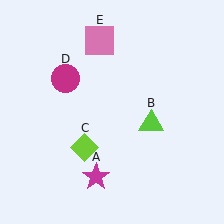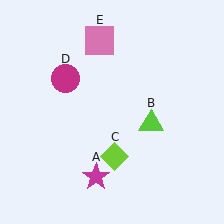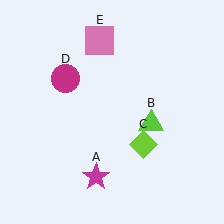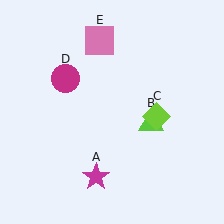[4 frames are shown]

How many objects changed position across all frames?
1 object changed position: lime diamond (object C).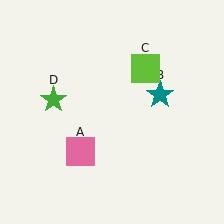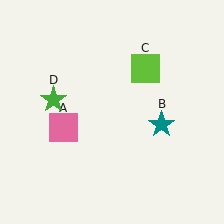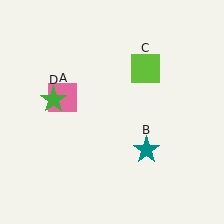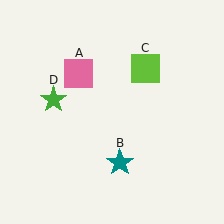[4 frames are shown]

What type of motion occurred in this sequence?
The pink square (object A), teal star (object B) rotated clockwise around the center of the scene.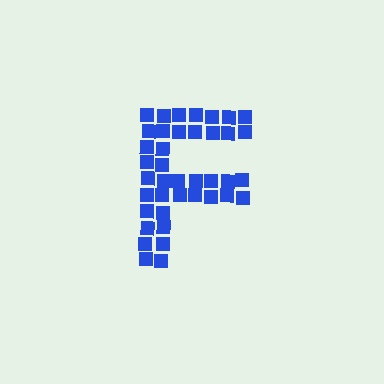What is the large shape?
The large shape is the letter F.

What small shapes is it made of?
It is made of small squares.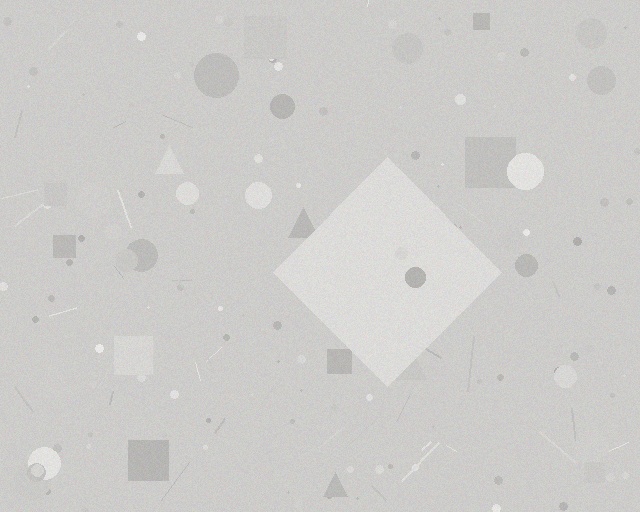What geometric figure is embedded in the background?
A diamond is embedded in the background.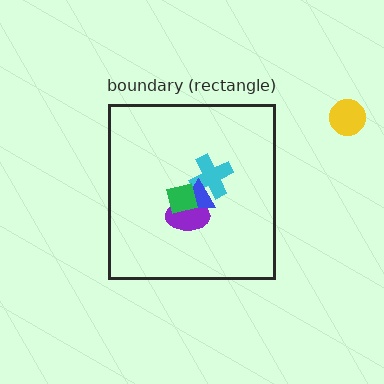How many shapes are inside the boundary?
4 inside, 1 outside.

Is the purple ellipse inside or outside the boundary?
Inside.